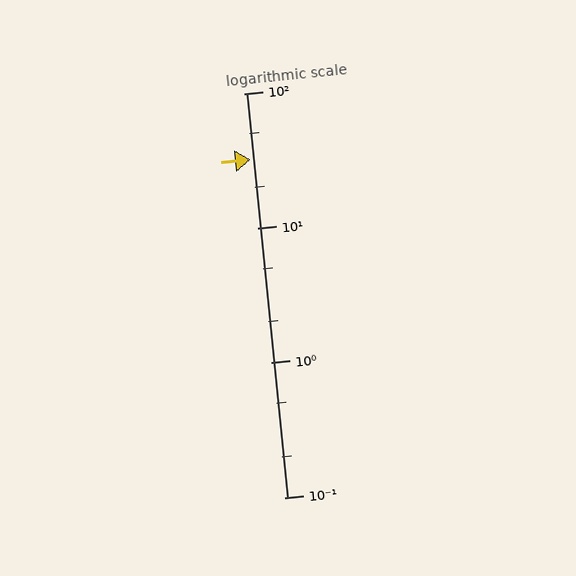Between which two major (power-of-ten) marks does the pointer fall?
The pointer is between 10 and 100.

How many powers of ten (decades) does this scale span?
The scale spans 3 decades, from 0.1 to 100.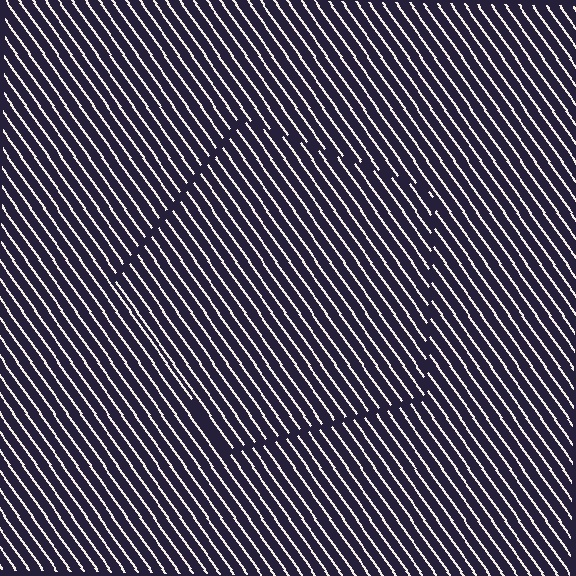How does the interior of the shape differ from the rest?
The interior of the shape contains the same grating, shifted by half a period — the contour is defined by the phase discontinuity where line-ends from the inner and outer gratings abut.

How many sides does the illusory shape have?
5 sides — the line-ends trace a pentagon.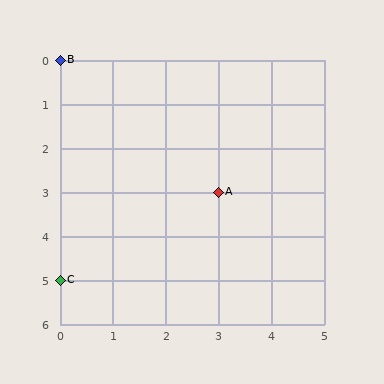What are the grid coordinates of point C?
Point C is at grid coordinates (0, 5).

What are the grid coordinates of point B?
Point B is at grid coordinates (0, 0).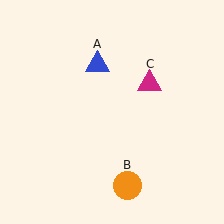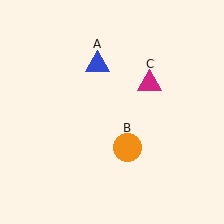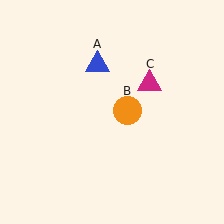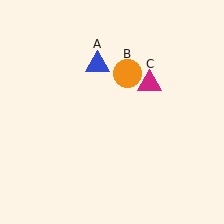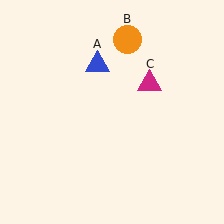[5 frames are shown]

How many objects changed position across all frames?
1 object changed position: orange circle (object B).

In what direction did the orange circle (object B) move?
The orange circle (object B) moved up.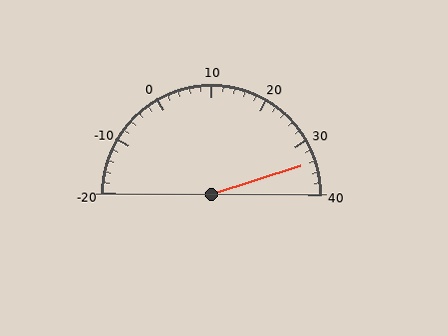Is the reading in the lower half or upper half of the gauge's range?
The reading is in the upper half of the range (-20 to 40).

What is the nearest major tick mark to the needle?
The nearest major tick mark is 30.